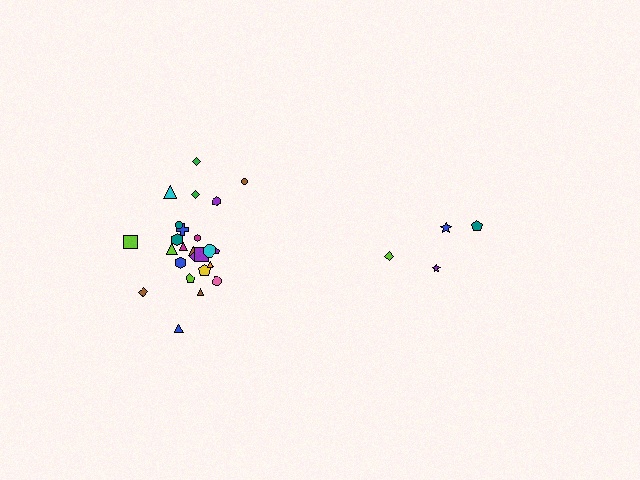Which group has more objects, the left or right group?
The left group.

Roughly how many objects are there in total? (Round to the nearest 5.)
Roughly 30 objects in total.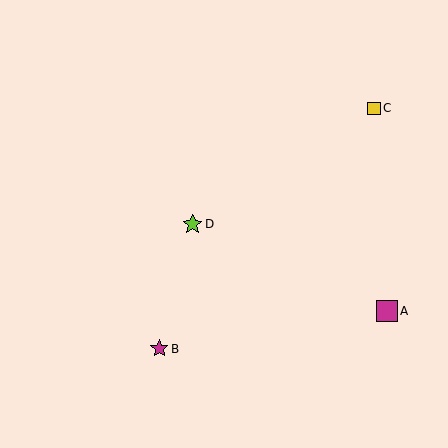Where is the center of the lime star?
The center of the lime star is at (193, 224).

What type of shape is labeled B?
Shape B is a magenta star.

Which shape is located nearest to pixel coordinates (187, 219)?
The lime star (labeled D) at (193, 224) is nearest to that location.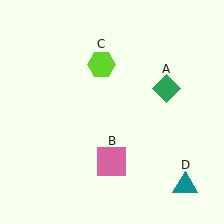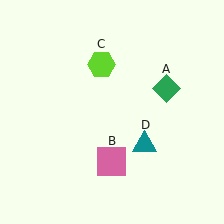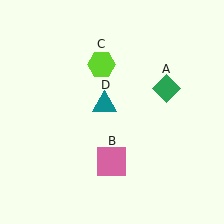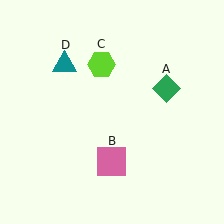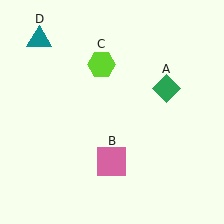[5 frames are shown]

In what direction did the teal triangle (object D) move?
The teal triangle (object D) moved up and to the left.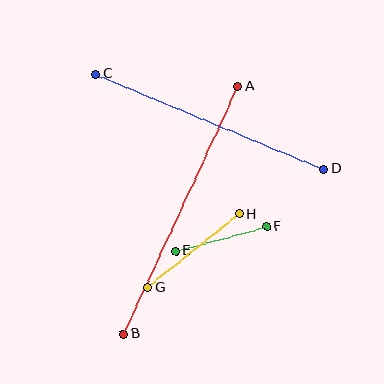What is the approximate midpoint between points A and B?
The midpoint is at approximately (180, 210) pixels.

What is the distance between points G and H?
The distance is approximately 118 pixels.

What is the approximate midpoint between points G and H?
The midpoint is at approximately (194, 251) pixels.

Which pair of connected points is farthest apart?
Points A and B are farthest apart.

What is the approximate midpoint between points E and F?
The midpoint is at approximately (221, 239) pixels.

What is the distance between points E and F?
The distance is approximately 95 pixels.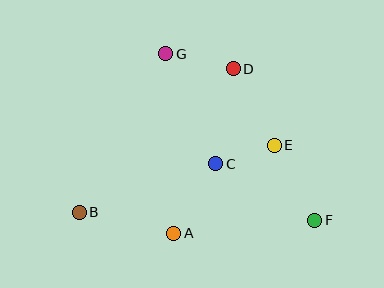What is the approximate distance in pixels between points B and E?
The distance between B and E is approximately 206 pixels.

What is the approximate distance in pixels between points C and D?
The distance between C and D is approximately 97 pixels.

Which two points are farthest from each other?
Points B and F are farthest from each other.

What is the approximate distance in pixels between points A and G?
The distance between A and G is approximately 180 pixels.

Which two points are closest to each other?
Points C and E are closest to each other.